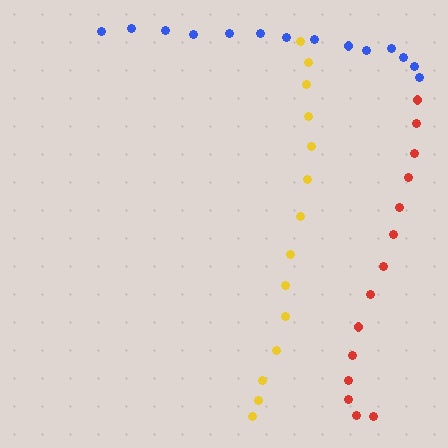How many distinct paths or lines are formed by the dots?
There are 3 distinct paths.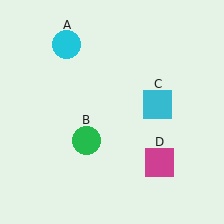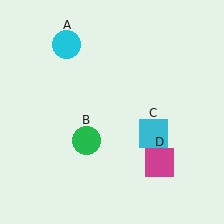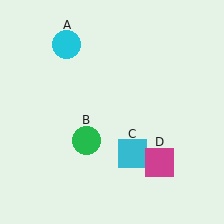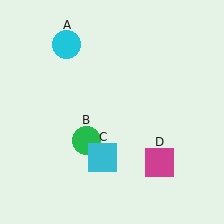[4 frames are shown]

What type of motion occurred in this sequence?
The cyan square (object C) rotated clockwise around the center of the scene.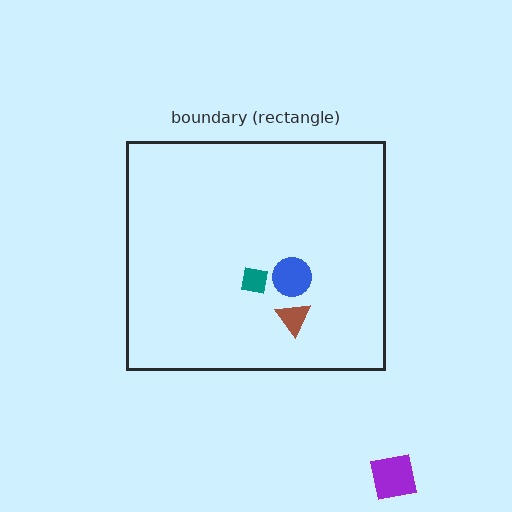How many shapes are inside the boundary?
3 inside, 1 outside.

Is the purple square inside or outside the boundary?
Outside.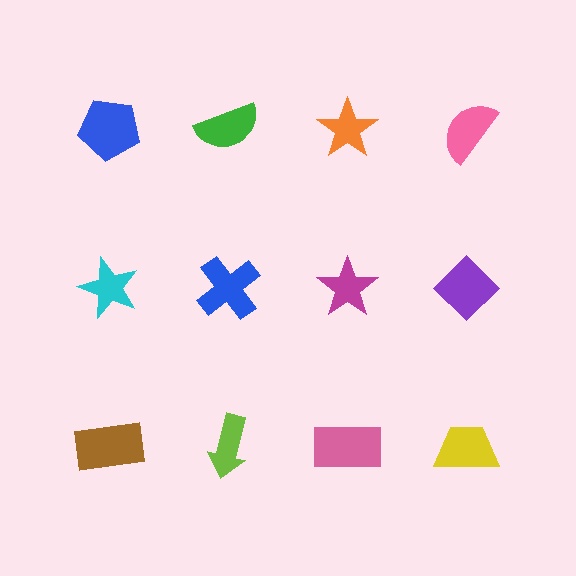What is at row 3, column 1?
A brown rectangle.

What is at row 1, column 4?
A pink semicircle.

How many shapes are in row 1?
4 shapes.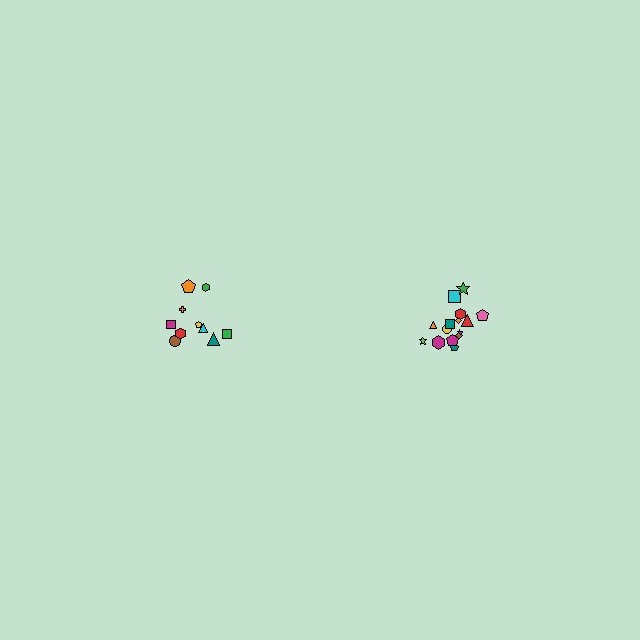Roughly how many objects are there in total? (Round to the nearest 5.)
Roughly 25 objects in total.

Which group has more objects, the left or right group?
The right group.